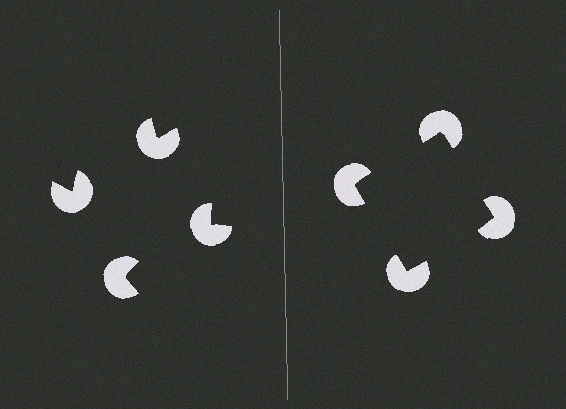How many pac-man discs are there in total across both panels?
8 — 4 on each side.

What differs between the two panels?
The pac-man discs are positioned identically on both sides; only the wedge orientations differ. On the right they align to a square; on the left they are misaligned.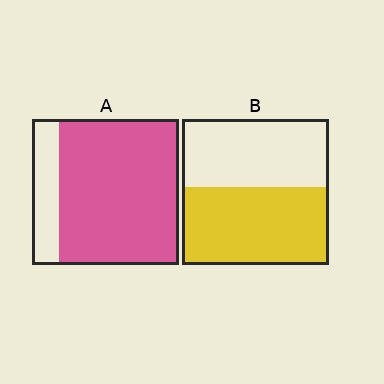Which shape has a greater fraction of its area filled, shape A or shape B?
Shape A.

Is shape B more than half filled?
Roughly half.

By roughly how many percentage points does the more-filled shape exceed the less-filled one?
By roughly 30 percentage points (A over B).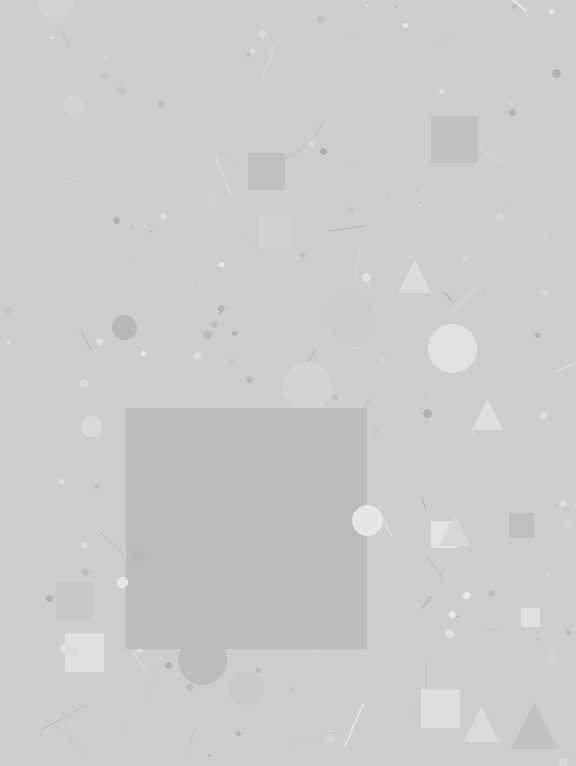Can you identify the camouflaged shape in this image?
The camouflaged shape is a square.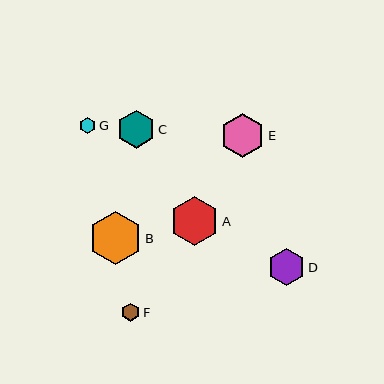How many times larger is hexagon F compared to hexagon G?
Hexagon F is approximately 1.2 times the size of hexagon G.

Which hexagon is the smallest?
Hexagon G is the smallest with a size of approximately 16 pixels.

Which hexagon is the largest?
Hexagon B is the largest with a size of approximately 53 pixels.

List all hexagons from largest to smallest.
From largest to smallest: B, A, E, C, D, F, G.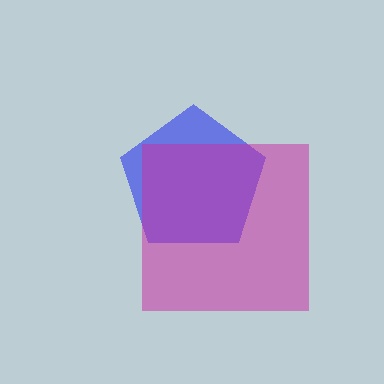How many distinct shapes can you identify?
There are 2 distinct shapes: a blue pentagon, a magenta square.